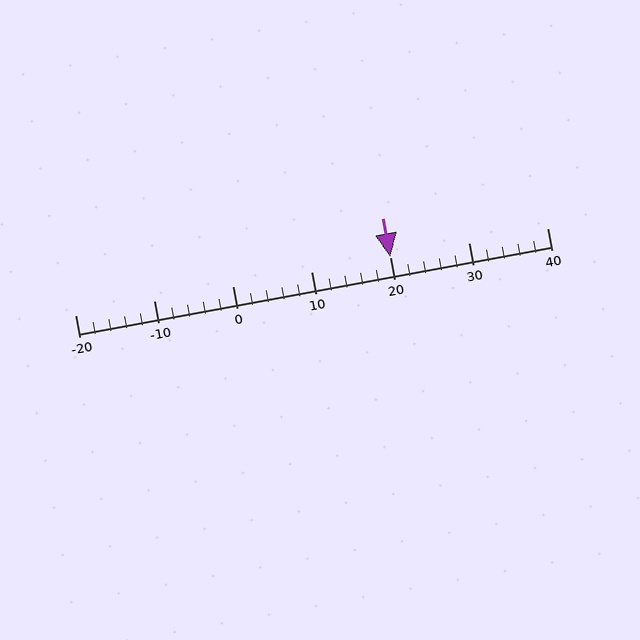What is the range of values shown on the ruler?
The ruler shows values from -20 to 40.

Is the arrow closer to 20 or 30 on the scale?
The arrow is closer to 20.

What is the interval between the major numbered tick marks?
The major tick marks are spaced 10 units apart.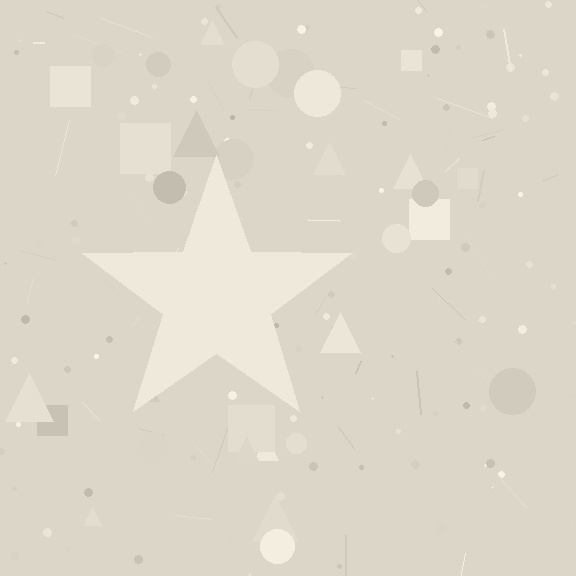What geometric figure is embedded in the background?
A star is embedded in the background.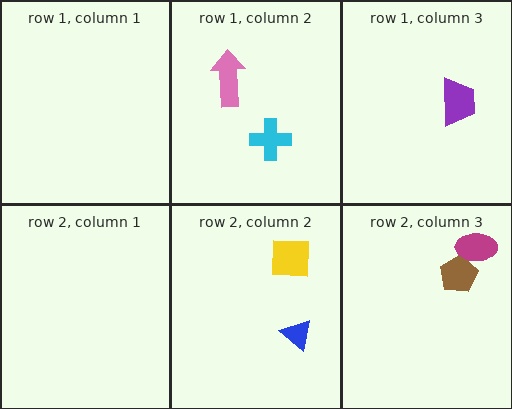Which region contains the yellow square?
The row 2, column 2 region.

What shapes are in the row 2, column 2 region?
The blue triangle, the yellow square.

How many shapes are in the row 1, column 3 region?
1.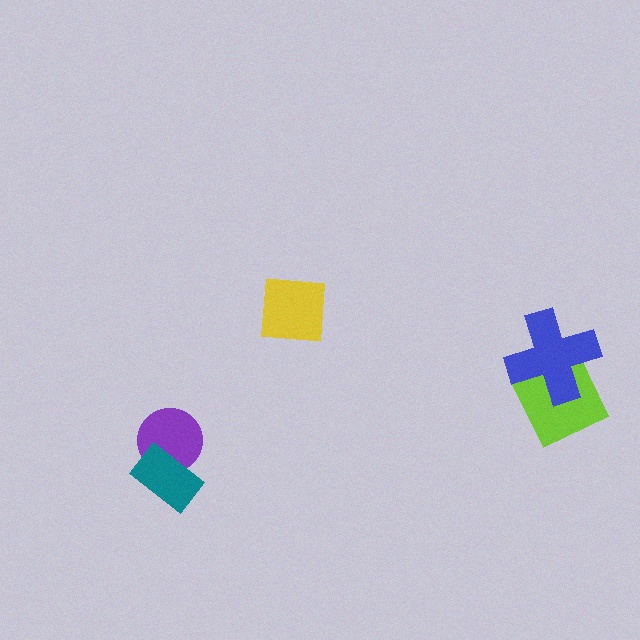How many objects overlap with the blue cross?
1 object overlaps with the blue cross.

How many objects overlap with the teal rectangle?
1 object overlaps with the teal rectangle.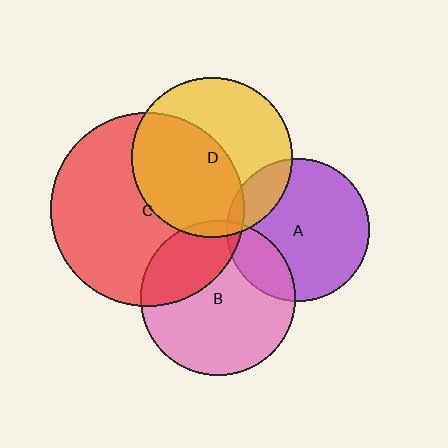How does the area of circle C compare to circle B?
Approximately 1.6 times.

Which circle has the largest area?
Circle C (red).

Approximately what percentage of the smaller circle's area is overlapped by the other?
Approximately 50%.